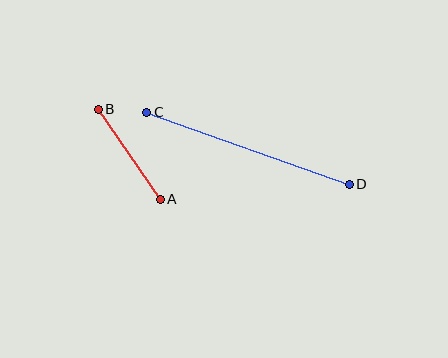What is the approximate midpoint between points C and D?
The midpoint is at approximately (248, 148) pixels.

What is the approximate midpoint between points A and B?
The midpoint is at approximately (129, 154) pixels.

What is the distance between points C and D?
The distance is approximately 215 pixels.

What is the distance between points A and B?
The distance is approximately 110 pixels.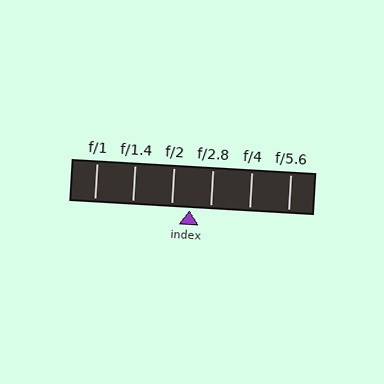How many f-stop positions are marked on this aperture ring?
There are 6 f-stop positions marked.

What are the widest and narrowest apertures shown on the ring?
The widest aperture shown is f/1 and the narrowest is f/5.6.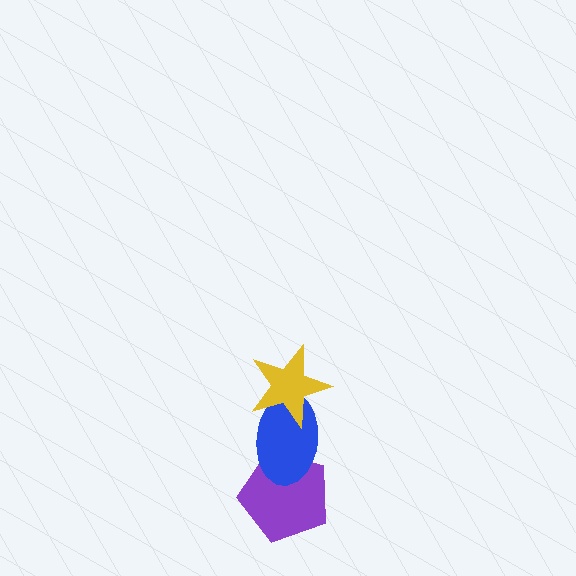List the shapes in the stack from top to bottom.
From top to bottom: the yellow star, the blue ellipse, the purple pentagon.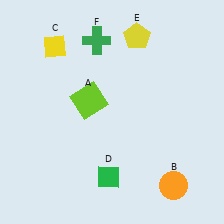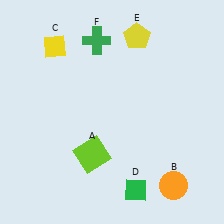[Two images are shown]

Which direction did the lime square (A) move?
The lime square (A) moved down.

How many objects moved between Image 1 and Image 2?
2 objects moved between the two images.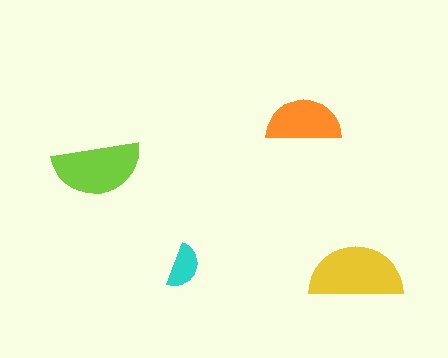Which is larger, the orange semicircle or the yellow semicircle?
The yellow one.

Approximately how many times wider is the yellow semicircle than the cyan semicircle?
About 2 times wider.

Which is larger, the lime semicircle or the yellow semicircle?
The yellow one.